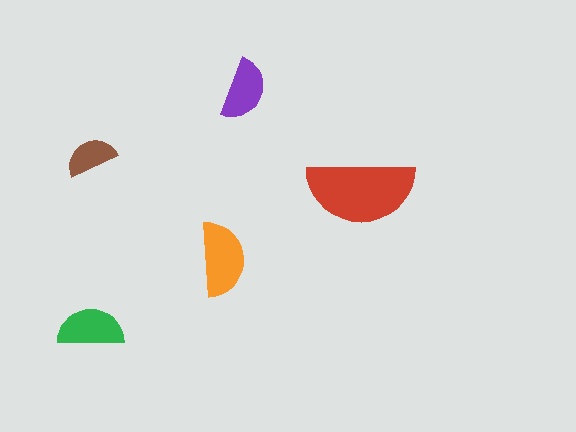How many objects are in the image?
There are 5 objects in the image.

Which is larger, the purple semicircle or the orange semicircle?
The orange one.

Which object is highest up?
The purple semicircle is topmost.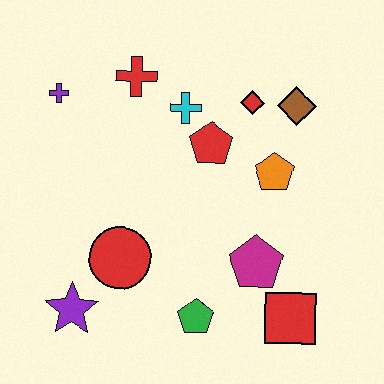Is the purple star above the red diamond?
No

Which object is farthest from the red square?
The purple cross is farthest from the red square.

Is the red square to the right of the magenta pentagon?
Yes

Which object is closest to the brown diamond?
The red diamond is closest to the brown diamond.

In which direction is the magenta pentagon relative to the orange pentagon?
The magenta pentagon is below the orange pentagon.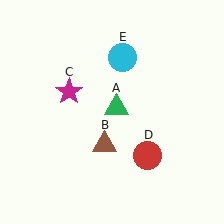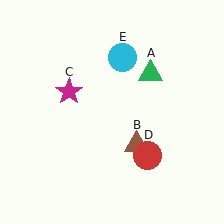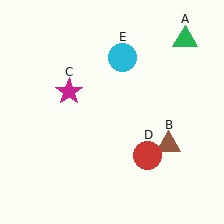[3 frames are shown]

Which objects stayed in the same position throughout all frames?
Magenta star (object C) and red circle (object D) and cyan circle (object E) remained stationary.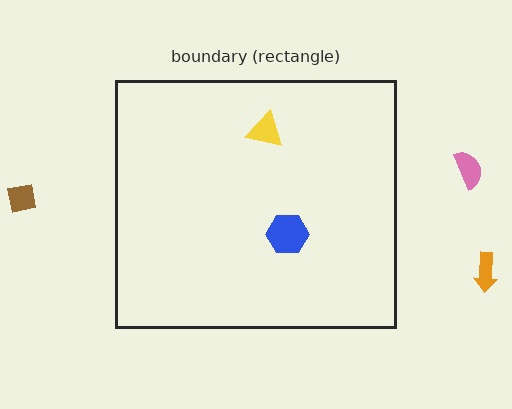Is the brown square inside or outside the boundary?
Outside.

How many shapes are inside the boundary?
2 inside, 3 outside.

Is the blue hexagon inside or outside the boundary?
Inside.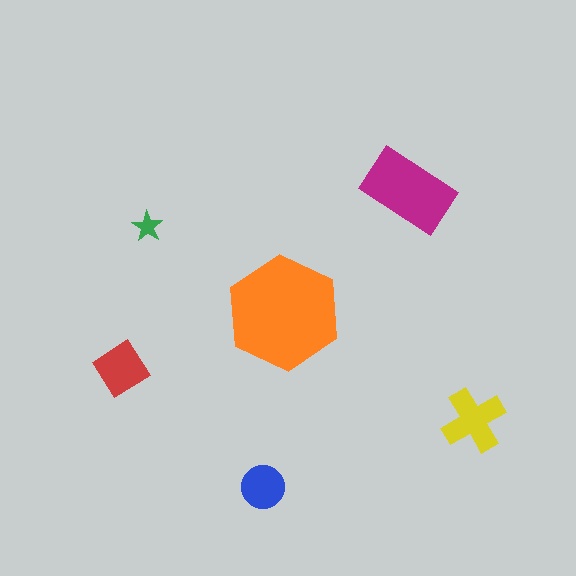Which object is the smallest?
The green star.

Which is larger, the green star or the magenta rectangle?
The magenta rectangle.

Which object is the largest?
The orange hexagon.